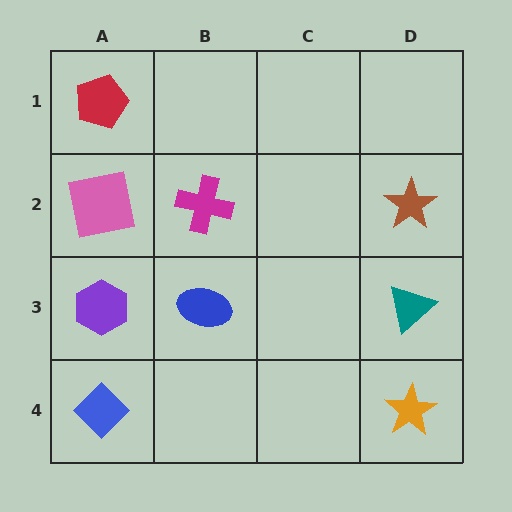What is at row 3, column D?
A teal triangle.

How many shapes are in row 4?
2 shapes.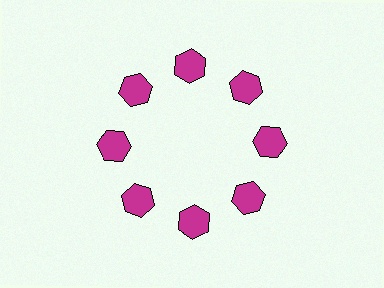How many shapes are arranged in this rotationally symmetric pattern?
There are 8 shapes, arranged in 8 groups of 1.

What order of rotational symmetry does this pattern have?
This pattern has 8-fold rotational symmetry.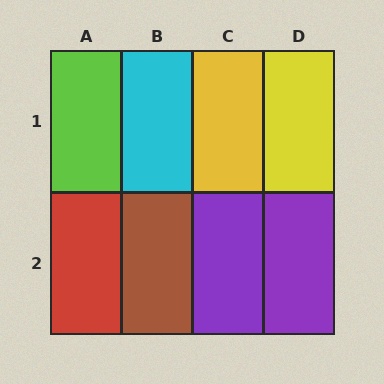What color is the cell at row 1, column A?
Lime.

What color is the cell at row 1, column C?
Yellow.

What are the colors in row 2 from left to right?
Red, brown, purple, purple.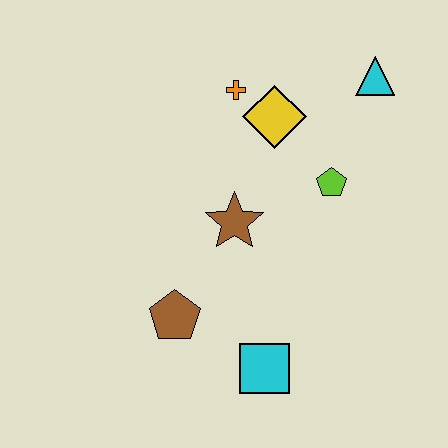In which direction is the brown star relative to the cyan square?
The brown star is above the cyan square.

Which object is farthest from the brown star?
The cyan triangle is farthest from the brown star.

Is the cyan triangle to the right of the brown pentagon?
Yes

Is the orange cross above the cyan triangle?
No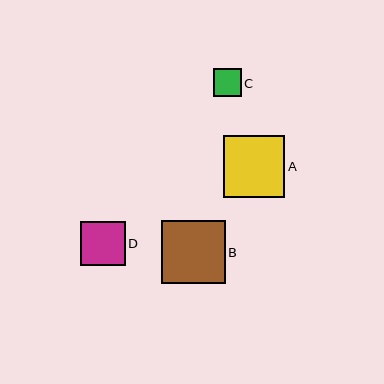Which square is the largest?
Square B is the largest with a size of approximately 64 pixels.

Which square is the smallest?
Square C is the smallest with a size of approximately 27 pixels.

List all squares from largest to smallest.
From largest to smallest: B, A, D, C.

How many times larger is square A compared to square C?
Square A is approximately 2.2 times the size of square C.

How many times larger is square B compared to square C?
Square B is approximately 2.3 times the size of square C.